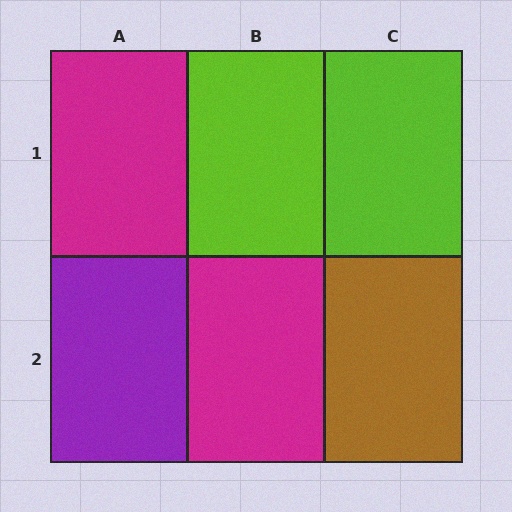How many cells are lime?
2 cells are lime.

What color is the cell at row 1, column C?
Lime.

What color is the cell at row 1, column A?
Magenta.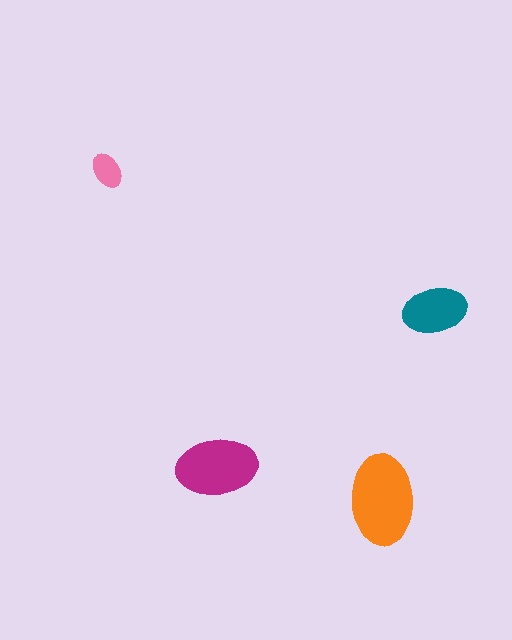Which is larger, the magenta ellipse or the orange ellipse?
The orange one.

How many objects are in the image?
There are 4 objects in the image.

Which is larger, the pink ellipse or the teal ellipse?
The teal one.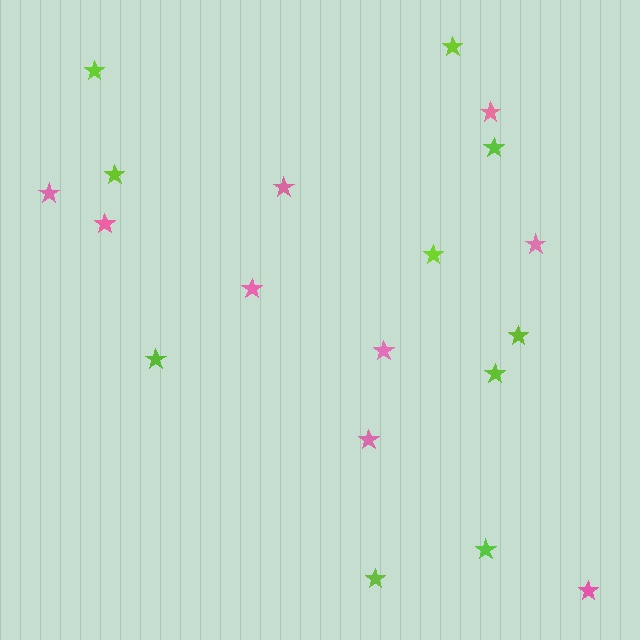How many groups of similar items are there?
There are 2 groups: one group of lime stars (10) and one group of pink stars (9).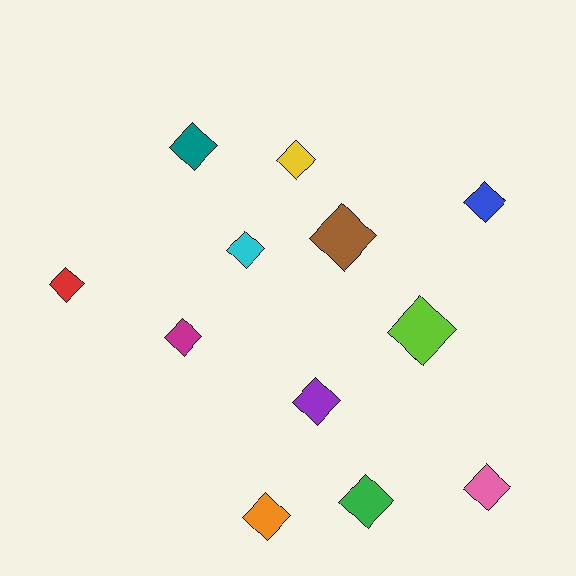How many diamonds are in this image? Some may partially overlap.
There are 12 diamonds.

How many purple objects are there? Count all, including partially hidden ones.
There is 1 purple object.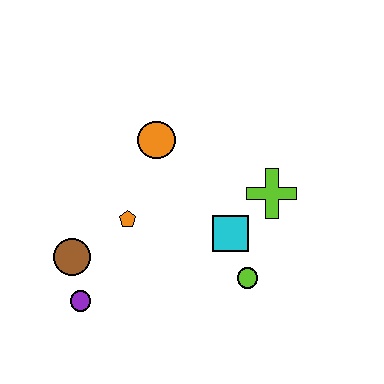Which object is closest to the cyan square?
The lime circle is closest to the cyan square.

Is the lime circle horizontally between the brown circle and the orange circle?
No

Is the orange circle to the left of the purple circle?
No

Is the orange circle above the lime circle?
Yes